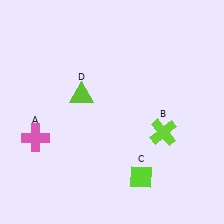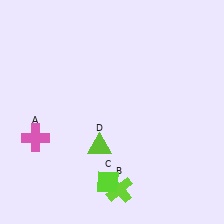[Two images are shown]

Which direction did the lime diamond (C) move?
The lime diamond (C) moved left.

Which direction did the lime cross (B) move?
The lime cross (B) moved down.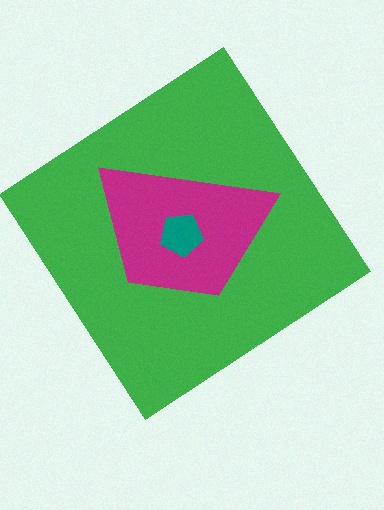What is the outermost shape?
The green diamond.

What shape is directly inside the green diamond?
The magenta trapezoid.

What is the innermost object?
The teal pentagon.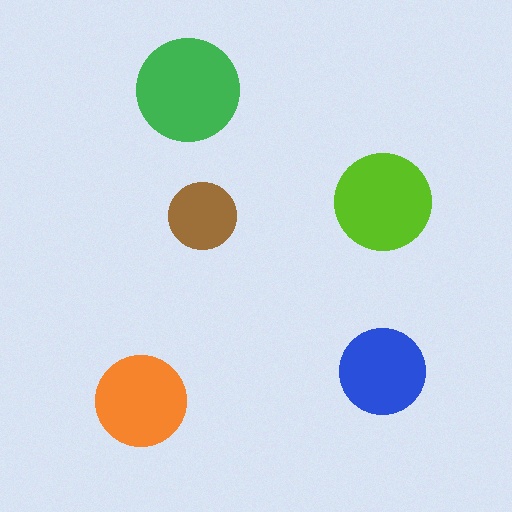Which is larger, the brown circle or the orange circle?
The orange one.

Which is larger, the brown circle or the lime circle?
The lime one.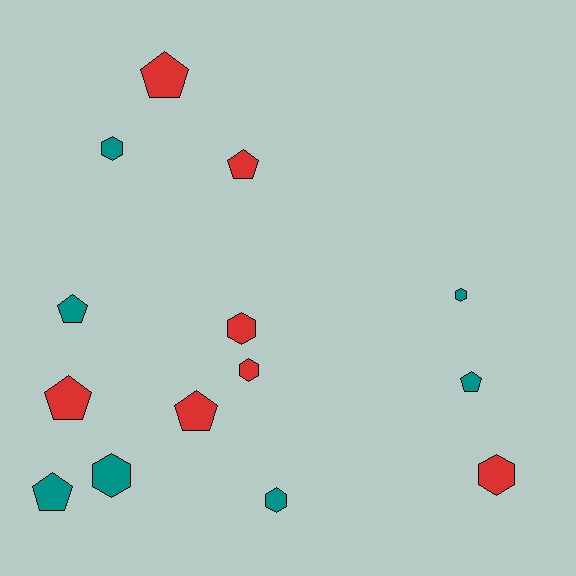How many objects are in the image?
There are 14 objects.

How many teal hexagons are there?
There are 4 teal hexagons.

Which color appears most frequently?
Red, with 7 objects.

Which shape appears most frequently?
Hexagon, with 7 objects.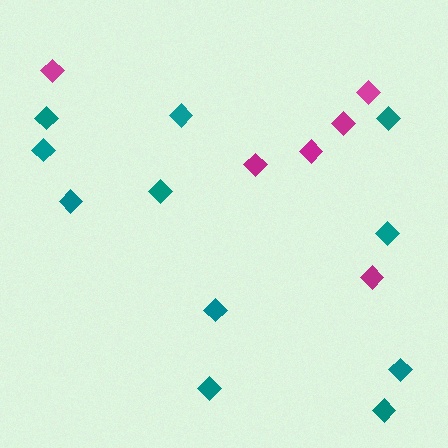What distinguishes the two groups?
There are 2 groups: one group of teal diamonds (11) and one group of magenta diamonds (6).